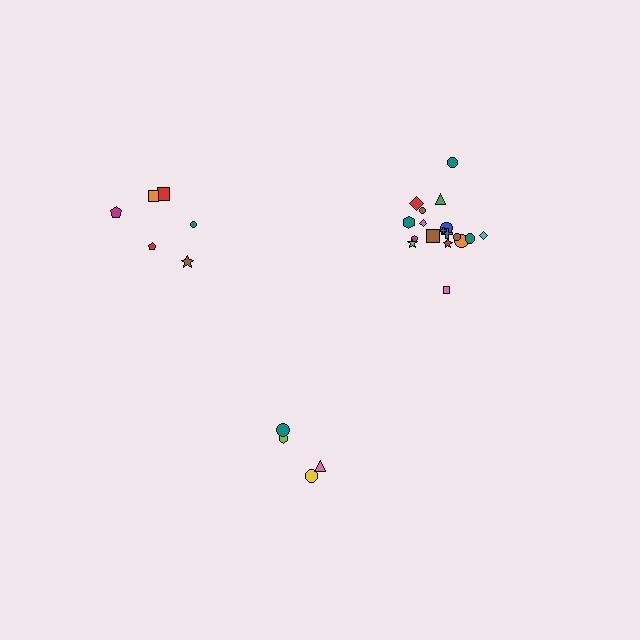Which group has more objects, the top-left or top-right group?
The top-right group.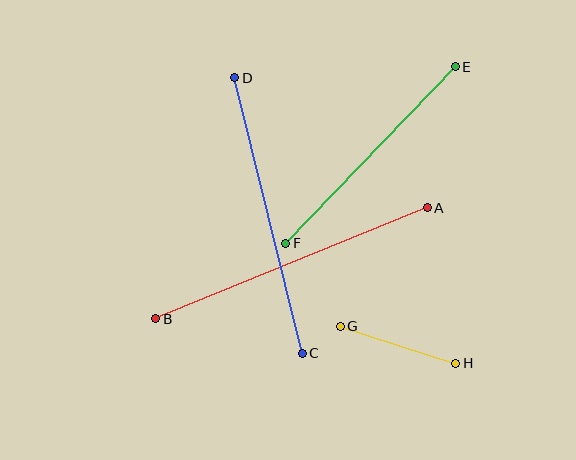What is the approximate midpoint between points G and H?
The midpoint is at approximately (398, 345) pixels.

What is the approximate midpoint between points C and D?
The midpoint is at approximately (269, 215) pixels.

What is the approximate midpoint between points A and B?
The midpoint is at approximately (292, 263) pixels.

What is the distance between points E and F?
The distance is approximately 244 pixels.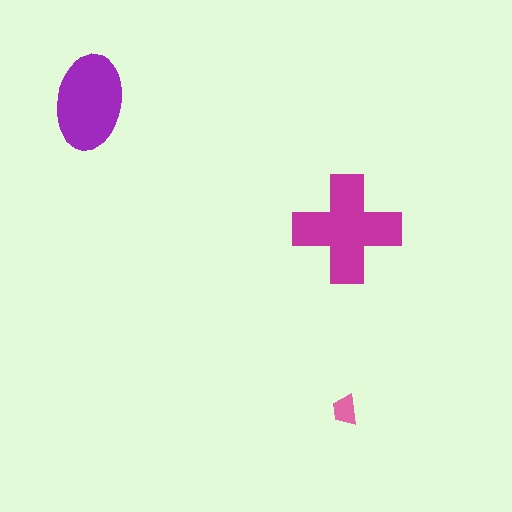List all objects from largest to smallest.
The magenta cross, the purple ellipse, the pink trapezoid.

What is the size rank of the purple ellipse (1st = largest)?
2nd.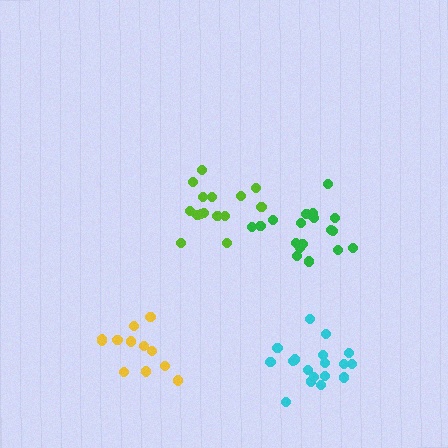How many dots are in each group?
Group 1: 18 dots, Group 2: 12 dots, Group 3: 18 dots, Group 4: 15 dots (63 total).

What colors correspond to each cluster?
The clusters are colored: cyan, yellow, green, lime.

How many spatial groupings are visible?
There are 4 spatial groupings.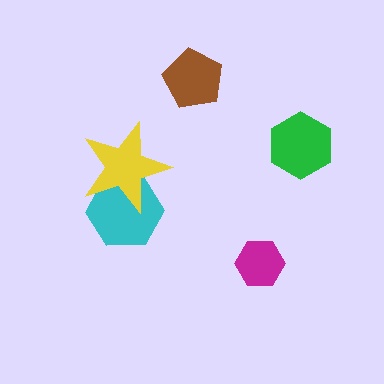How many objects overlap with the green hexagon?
0 objects overlap with the green hexagon.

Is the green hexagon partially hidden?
No, no other shape covers it.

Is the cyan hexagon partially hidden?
Yes, it is partially covered by another shape.